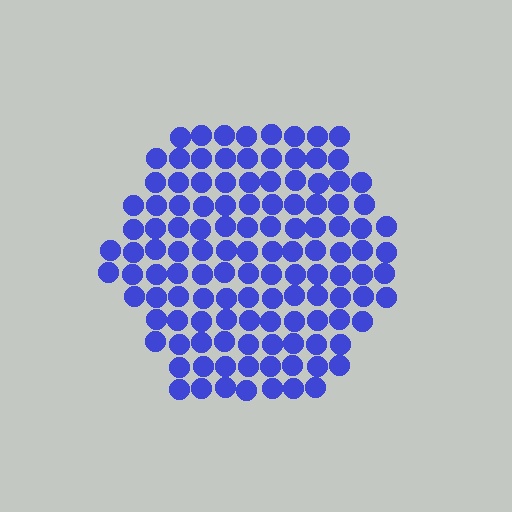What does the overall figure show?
The overall figure shows a hexagon.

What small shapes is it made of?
It is made of small circles.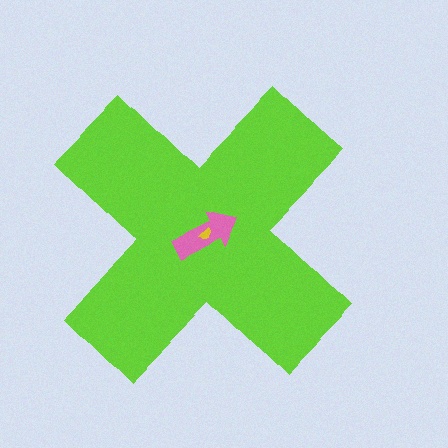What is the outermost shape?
The lime cross.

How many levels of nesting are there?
3.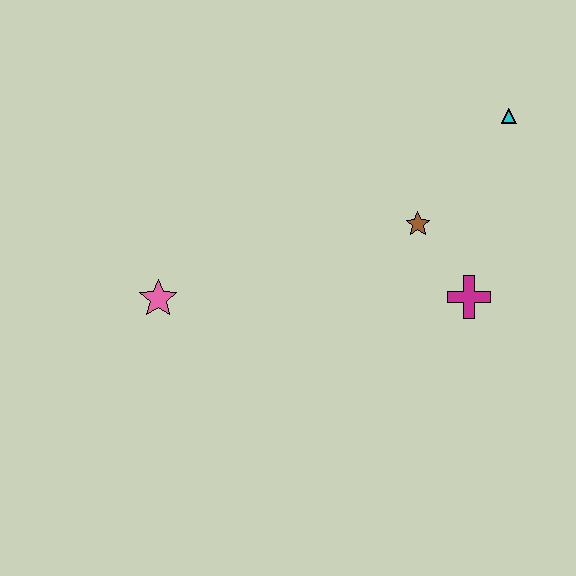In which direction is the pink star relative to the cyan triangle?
The pink star is to the left of the cyan triangle.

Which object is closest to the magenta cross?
The brown star is closest to the magenta cross.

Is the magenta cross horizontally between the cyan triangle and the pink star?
Yes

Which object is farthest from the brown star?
The pink star is farthest from the brown star.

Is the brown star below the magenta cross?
No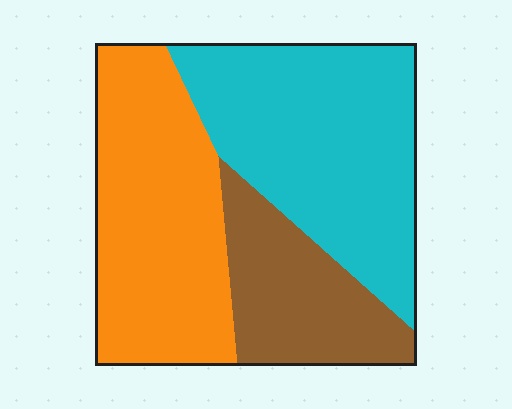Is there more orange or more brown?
Orange.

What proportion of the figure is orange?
Orange takes up between a quarter and a half of the figure.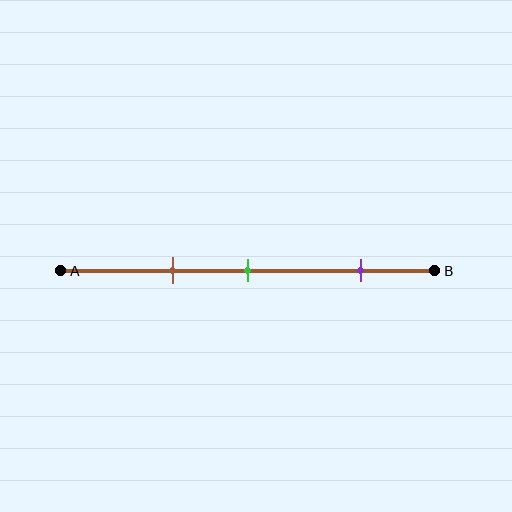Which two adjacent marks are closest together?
The brown and green marks are the closest adjacent pair.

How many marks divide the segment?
There are 3 marks dividing the segment.